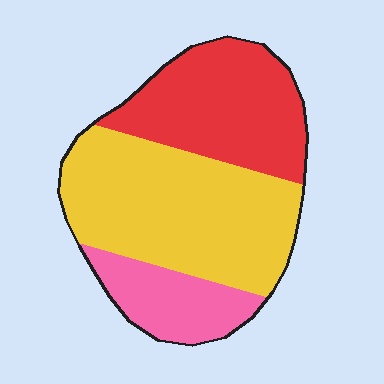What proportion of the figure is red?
Red takes up about one third (1/3) of the figure.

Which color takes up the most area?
Yellow, at roughly 50%.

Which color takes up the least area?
Pink, at roughly 15%.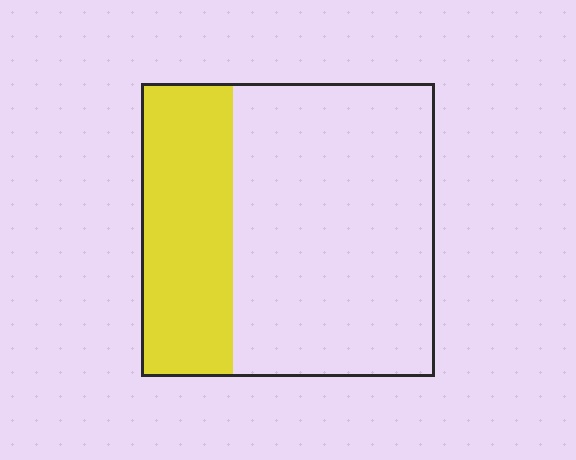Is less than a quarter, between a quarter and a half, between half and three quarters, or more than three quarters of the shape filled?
Between a quarter and a half.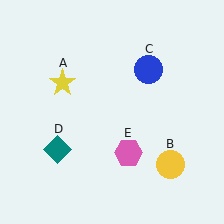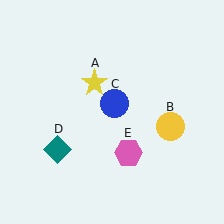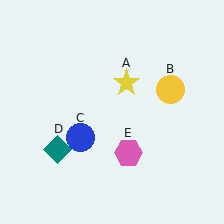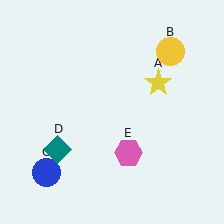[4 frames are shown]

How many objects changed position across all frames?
3 objects changed position: yellow star (object A), yellow circle (object B), blue circle (object C).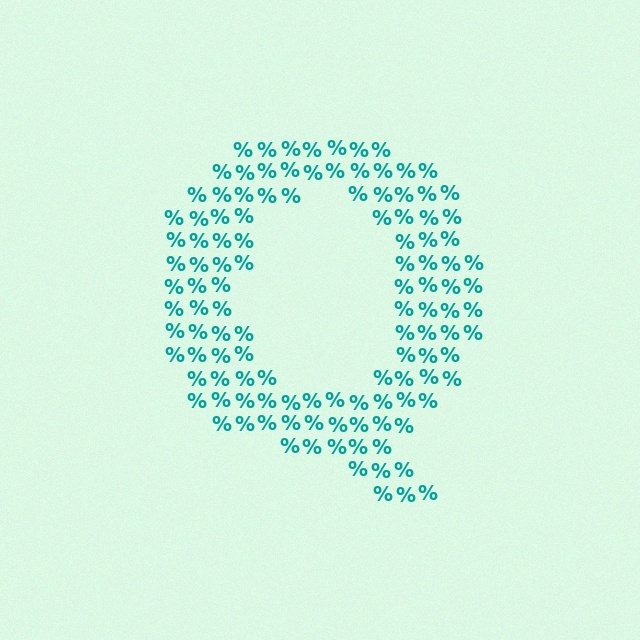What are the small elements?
The small elements are percent signs.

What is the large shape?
The large shape is the letter Q.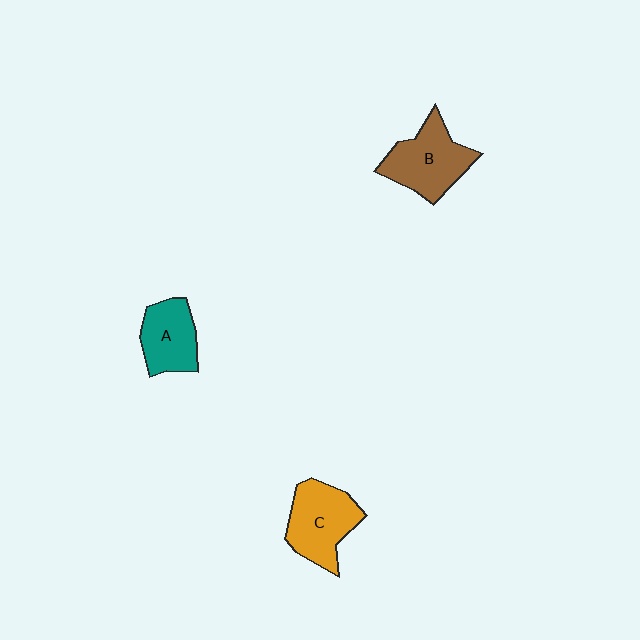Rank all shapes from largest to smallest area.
From largest to smallest: B (brown), C (orange), A (teal).